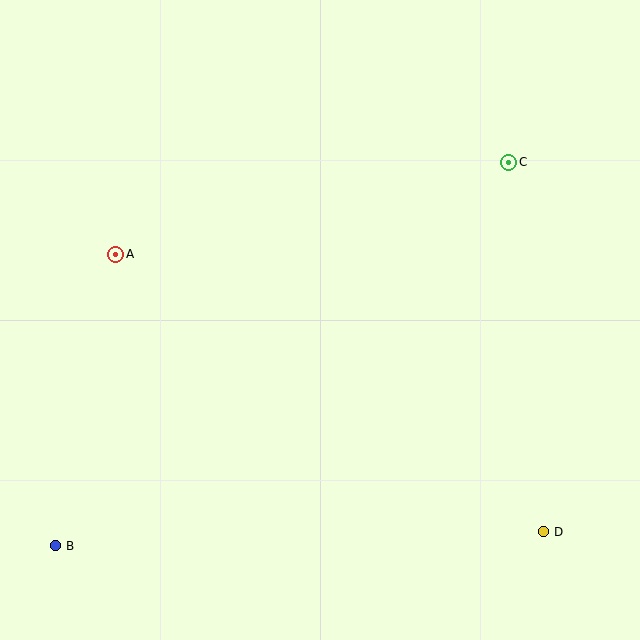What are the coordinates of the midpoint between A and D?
The midpoint between A and D is at (330, 393).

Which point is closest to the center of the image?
Point A at (116, 255) is closest to the center.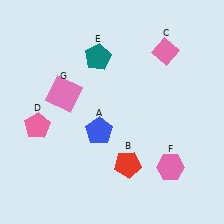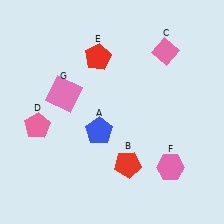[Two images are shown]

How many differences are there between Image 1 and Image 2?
There is 1 difference between the two images.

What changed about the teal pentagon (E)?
In Image 1, E is teal. In Image 2, it changed to red.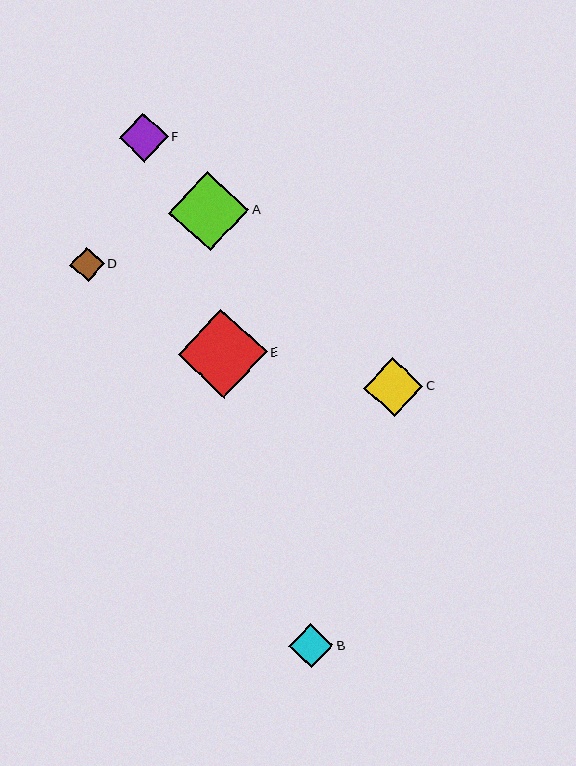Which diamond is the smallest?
Diamond D is the smallest with a size of approximately 34 pixels.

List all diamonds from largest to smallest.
From largest to smallest: E, A, C, F, B, D.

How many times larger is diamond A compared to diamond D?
Diamond A is approximately 2.3 times the size of diamond D.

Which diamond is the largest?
Diamond E is the largest with a size of approximately 89 pixels.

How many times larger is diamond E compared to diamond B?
Diamond E is approximately 2.0 times the size of diamond B.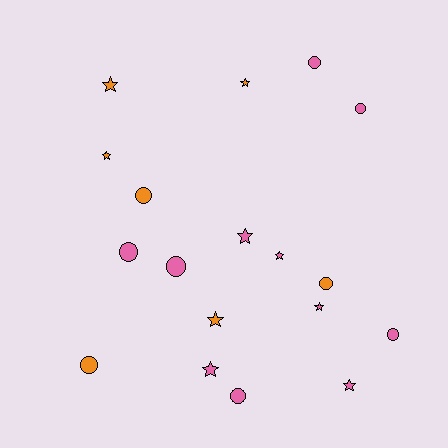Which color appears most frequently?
Pink, with 11 objects.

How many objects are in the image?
There are 18 objects.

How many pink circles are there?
There are 6 pink circles.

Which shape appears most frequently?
Star, with 9 objects.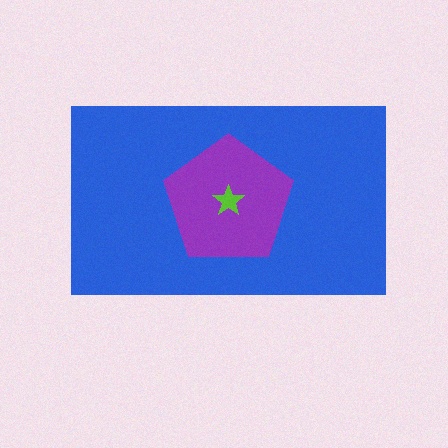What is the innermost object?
The lime star.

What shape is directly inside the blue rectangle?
The purple pentagon.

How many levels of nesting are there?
3.